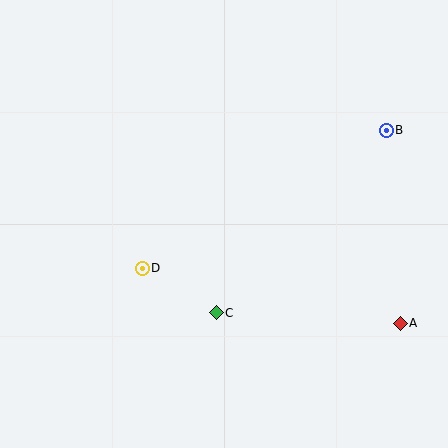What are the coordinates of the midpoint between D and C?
The midpoint between D and C is at (179, 291).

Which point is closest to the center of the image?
Point C at (216, 313) is closest to the center.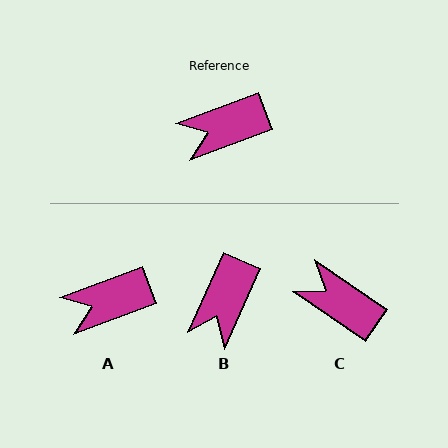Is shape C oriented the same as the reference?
No, it is off by about 55 degrees.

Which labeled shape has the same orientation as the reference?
A.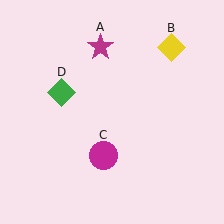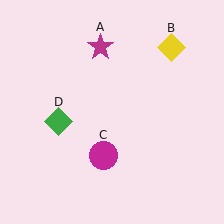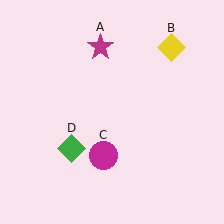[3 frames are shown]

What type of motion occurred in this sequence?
The green diamond (object D) rotated counterclockwise around the center of the scene.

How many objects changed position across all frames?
1 object changed position: green diamond (object D).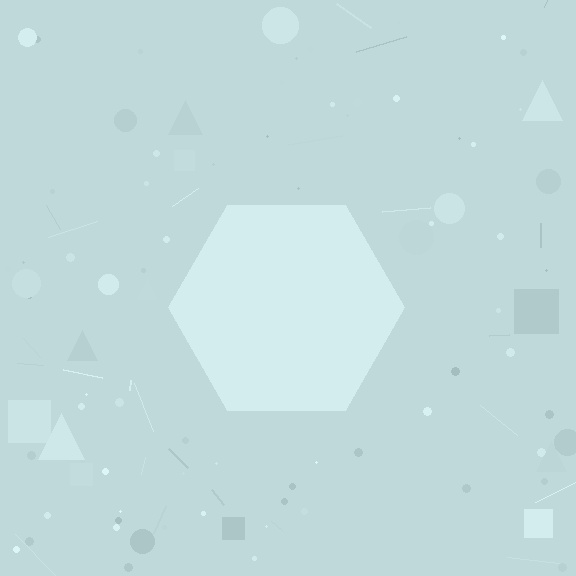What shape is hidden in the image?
A hexagon is hidden in the image.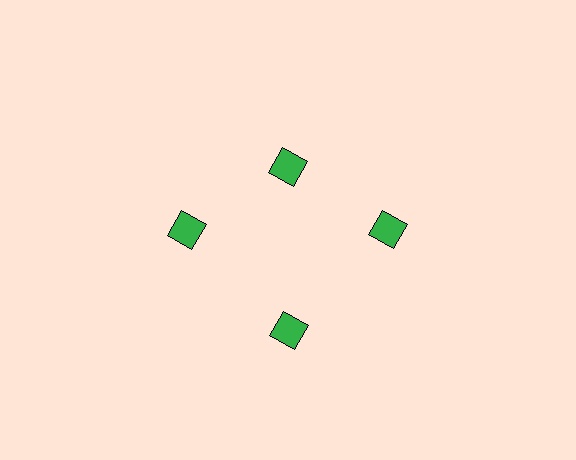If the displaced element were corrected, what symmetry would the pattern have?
It would have 4-fold rotational symmetry — the pattern would map onto itself every 90 degrees.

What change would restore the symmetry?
The symmetry would be restored by moving it outward, back onto the ring so that all 4 squares sit at equal angles and equal distance from the center.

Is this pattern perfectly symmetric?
No. The 4 green squares are arranged in a ring, but one element near the 12 o'clock position is pulled inward toward the center, breaking the 4-fold rotational symmetry.